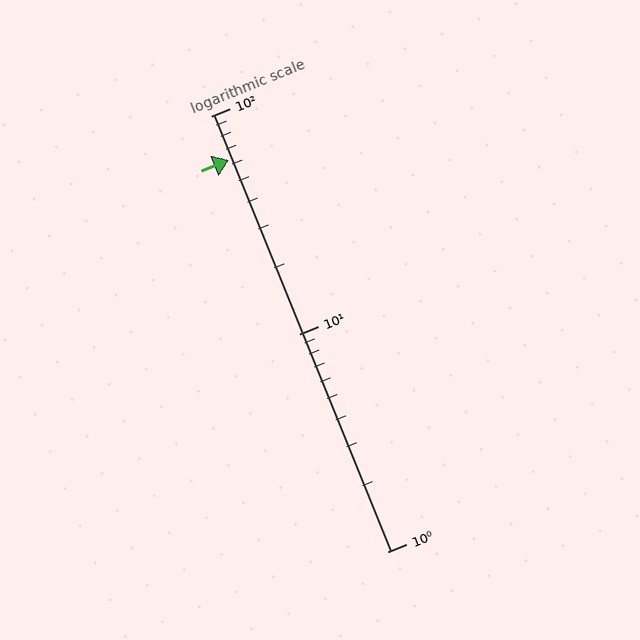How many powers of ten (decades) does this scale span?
The scale spans 2 decades, from 1 to 100.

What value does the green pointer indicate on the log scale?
The pointer indicates approximately 63.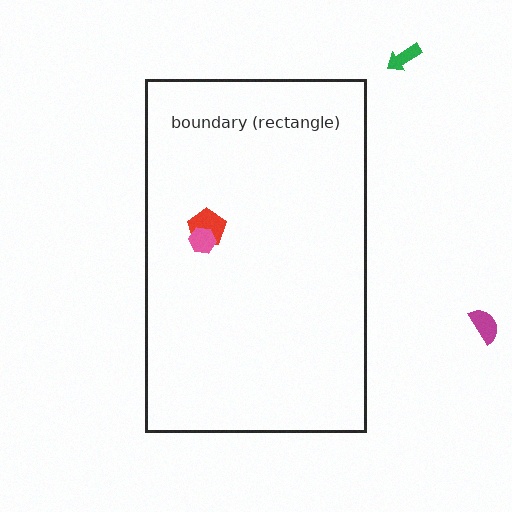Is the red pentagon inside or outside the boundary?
Inside.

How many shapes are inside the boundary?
2 inside, 2 outside.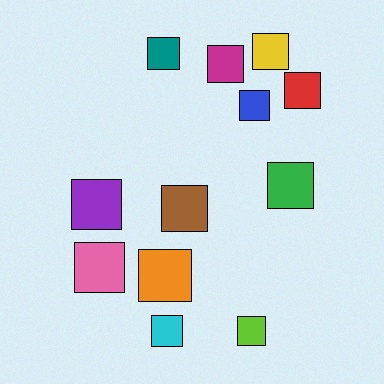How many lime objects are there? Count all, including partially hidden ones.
There is 1 lime object.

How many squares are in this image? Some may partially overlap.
There are 12 squares.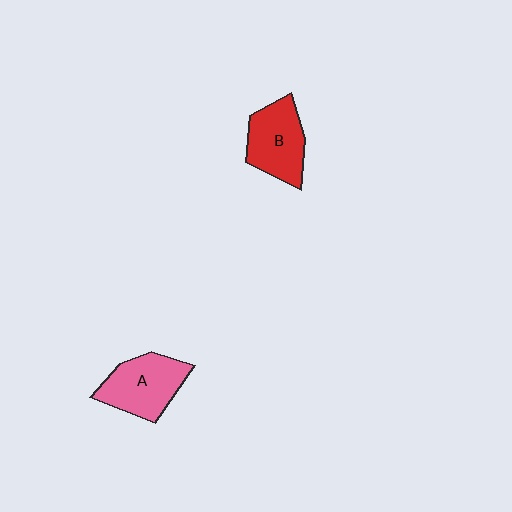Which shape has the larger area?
Shape A (pink).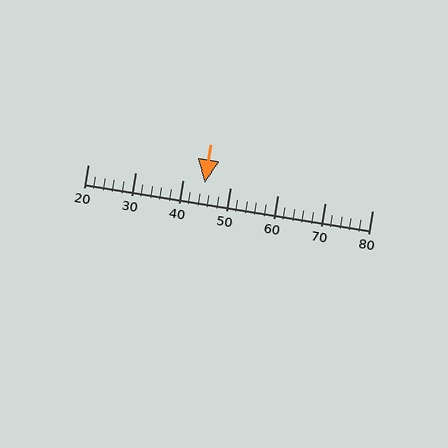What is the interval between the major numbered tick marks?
The major tick marks are spaced 10 units apart.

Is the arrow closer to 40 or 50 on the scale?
The arrow is closer to 40.